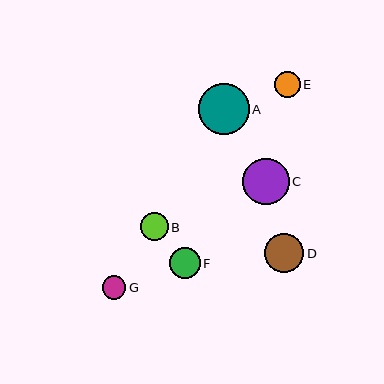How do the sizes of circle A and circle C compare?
Circle A and circle C are approximately the same size.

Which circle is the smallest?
Circle G is the smallest with a size of approximately 23 pixels.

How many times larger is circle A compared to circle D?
Circle A is approximately 1.3 times the size of circle D.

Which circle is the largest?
Circle A is the largest with a size of approximately 50 pixels.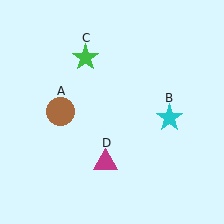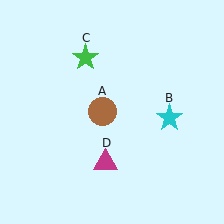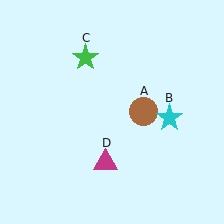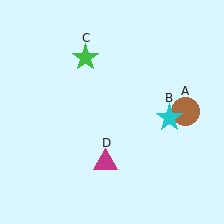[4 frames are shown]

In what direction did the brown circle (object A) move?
The brown circle (object A) moved right.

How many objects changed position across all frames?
1 object changed position: brown circle (object A).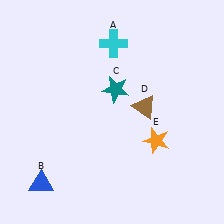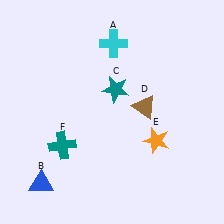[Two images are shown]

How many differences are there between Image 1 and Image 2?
There is 1 difference between the two images.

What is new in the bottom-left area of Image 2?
A teal cross (F) was added in the bottom-left area of Image 2.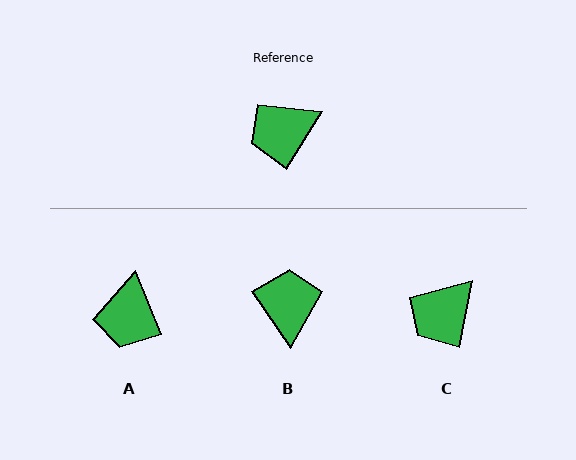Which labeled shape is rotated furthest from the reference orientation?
B, about 114 degrees away.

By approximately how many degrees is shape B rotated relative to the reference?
Approximately 114 degrees clockwise.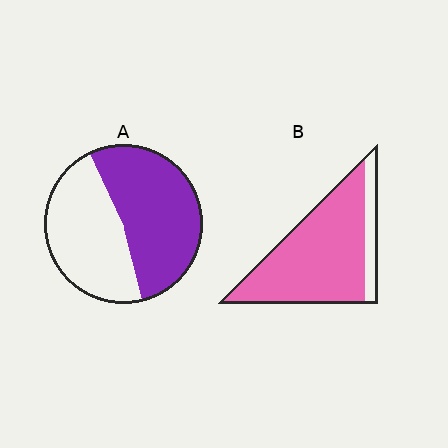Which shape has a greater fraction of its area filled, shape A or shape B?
Shape B.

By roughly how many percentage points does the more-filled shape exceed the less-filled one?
By roughly 30 percentage points (B over A).